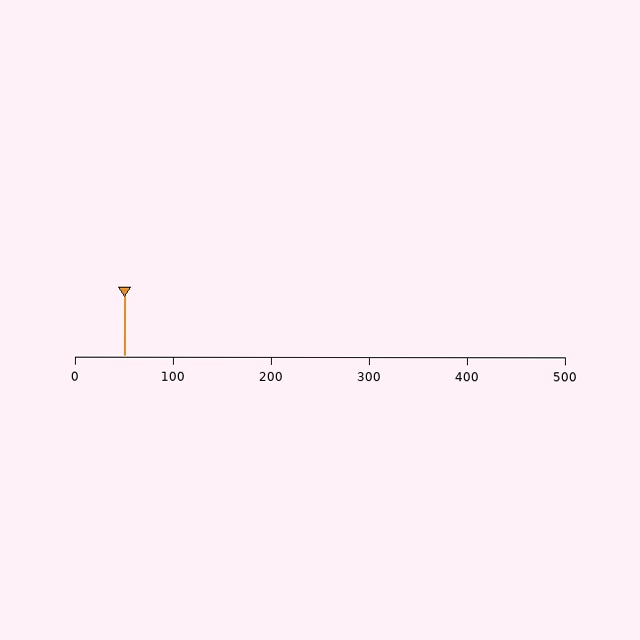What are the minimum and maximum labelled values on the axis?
The axis runs from 0 to 500.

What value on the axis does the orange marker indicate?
The marker indicates approximately 50.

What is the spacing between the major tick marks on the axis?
The major ticks are spaced 100 apart.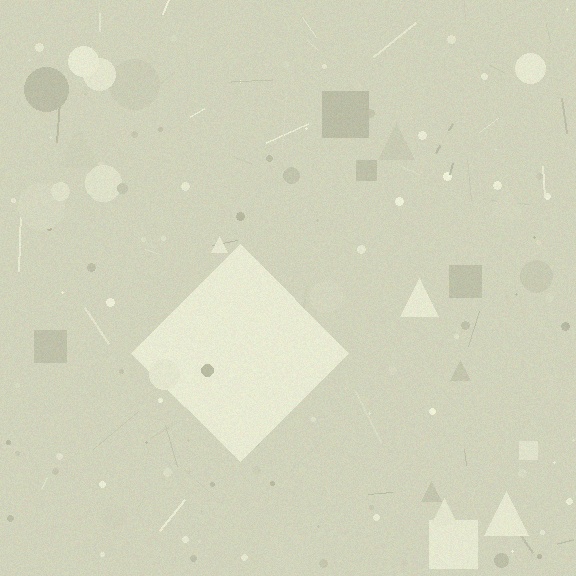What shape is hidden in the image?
A diamond is hidden in the image.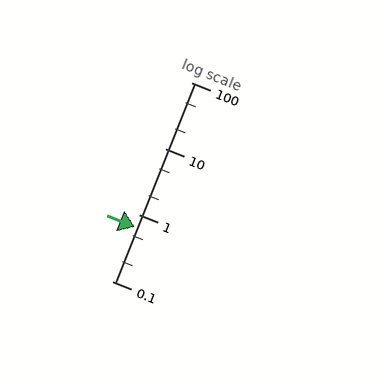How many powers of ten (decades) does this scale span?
The scale spans 3 decades, from 0.1 to 100.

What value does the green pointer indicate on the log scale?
The pointer indicates approximately 0.66.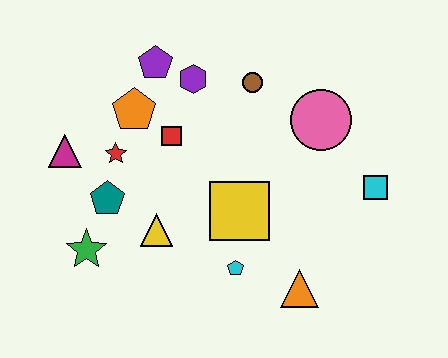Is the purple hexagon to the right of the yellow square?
No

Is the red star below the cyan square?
No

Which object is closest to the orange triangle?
The cyan pentagon is closest to the orange triangle.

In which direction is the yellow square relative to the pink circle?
The yellow square is below the pink circle.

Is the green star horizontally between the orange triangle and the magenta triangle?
Yes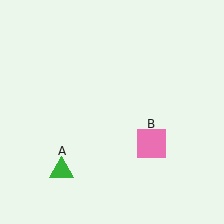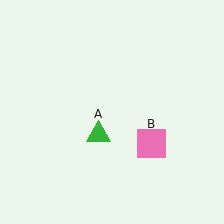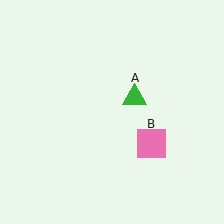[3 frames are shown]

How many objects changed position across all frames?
1 object changed position: green triangle (object A).